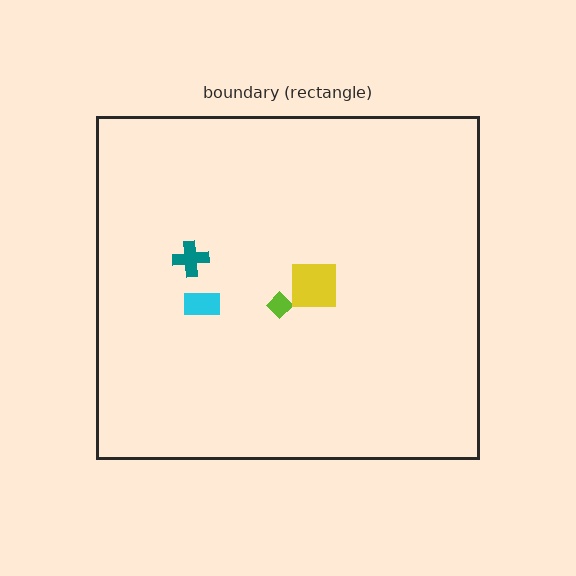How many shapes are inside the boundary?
4 inside, 0 outside.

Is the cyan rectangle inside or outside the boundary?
Inside.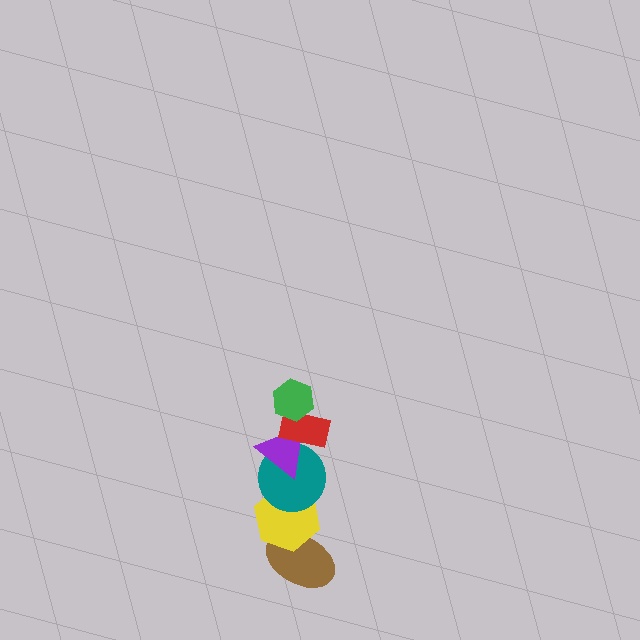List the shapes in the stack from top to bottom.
From top to bottom: the green hexagon, the red rectangle, the purple triangle, the teal circle, the yellow hexagon, the brown ellipse.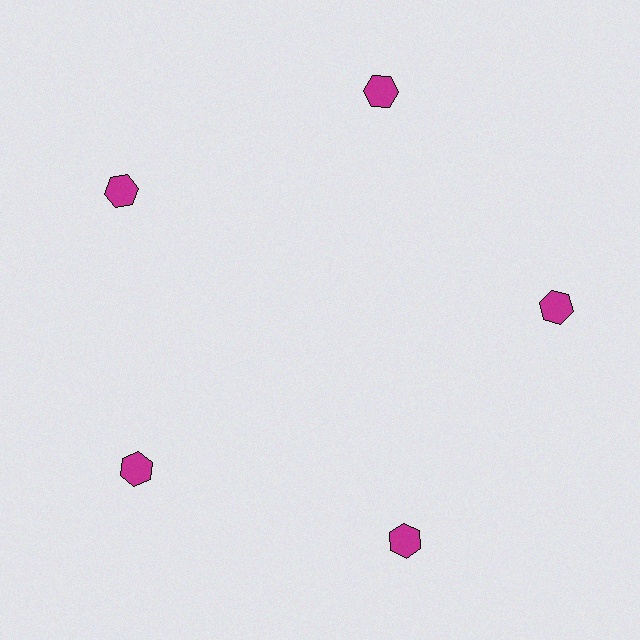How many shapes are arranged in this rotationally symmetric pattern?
There are 5 shapes, arranged in 5 groups of 1.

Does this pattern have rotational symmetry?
Yes, this pattern has 5-fold rotational symmetry. It looks the same after rotating 72 degrees around the center.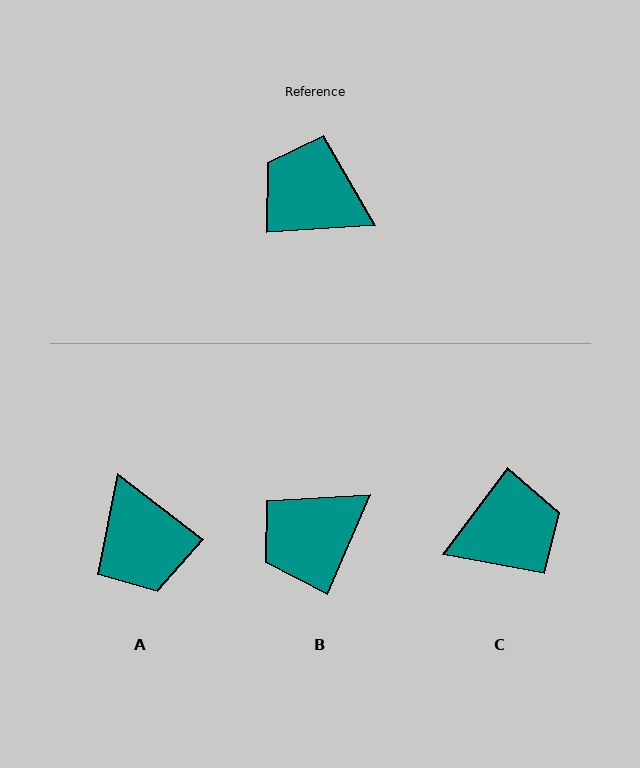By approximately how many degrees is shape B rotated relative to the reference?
Approximately 63 degrees counter-clockwise.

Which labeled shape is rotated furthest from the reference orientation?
A, about 139 degrees away.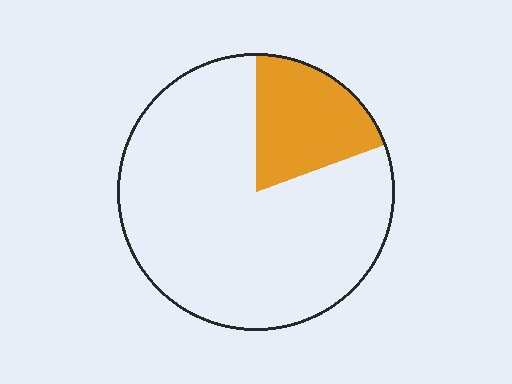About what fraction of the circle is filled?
About one fifth (1/5).